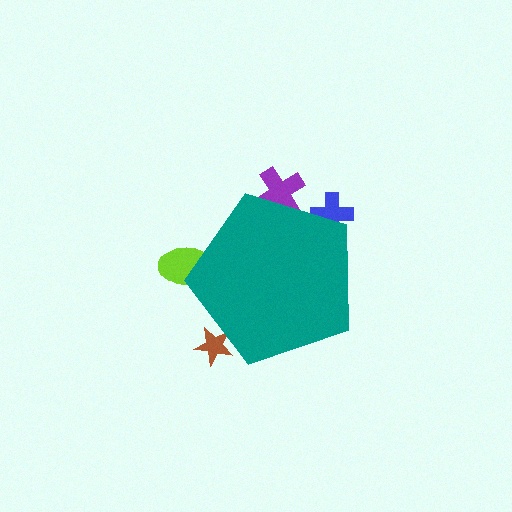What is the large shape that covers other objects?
A teal pentagon.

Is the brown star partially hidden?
Yes, the brown star is partially hidden behind the teal pentagon.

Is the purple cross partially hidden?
Yes, the purple cross is partially hidden behind the teal pentagon.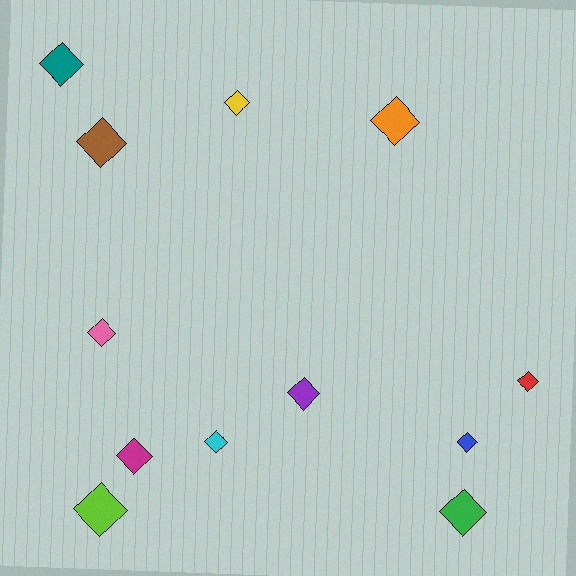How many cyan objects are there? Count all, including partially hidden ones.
There is 1 cyan object.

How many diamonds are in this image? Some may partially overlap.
There are 12 diamonds.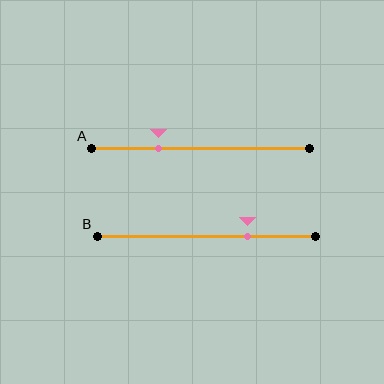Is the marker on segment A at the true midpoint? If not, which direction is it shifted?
No, the marker on segment A is shifted to the left by about 19% of the segment length.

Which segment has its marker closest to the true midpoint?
Segment B has its marker closest to the true midpoint.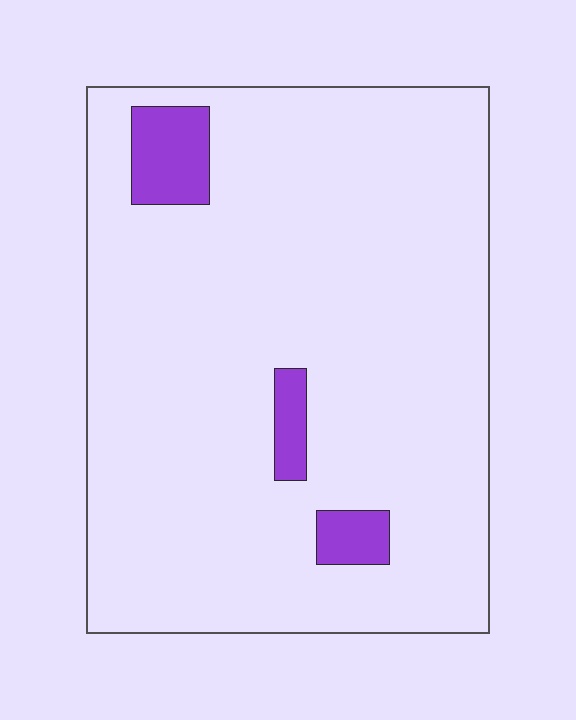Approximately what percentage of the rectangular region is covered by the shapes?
Approximately 5%.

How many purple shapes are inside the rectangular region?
3.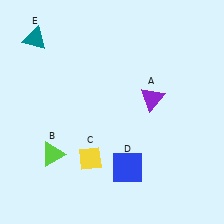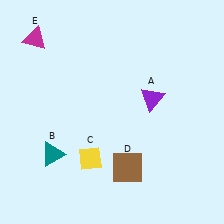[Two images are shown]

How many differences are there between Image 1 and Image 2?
There are 3 differences between the two images.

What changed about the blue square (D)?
In Image 1, D is blue. In Image 2, it changed to brown.